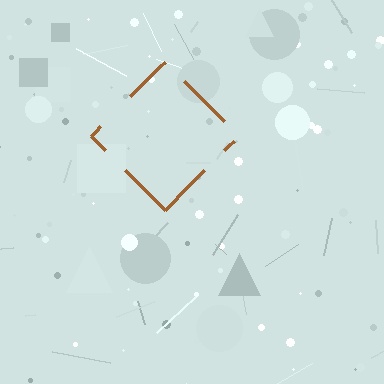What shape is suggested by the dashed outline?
The dashed outline suggests a diamond.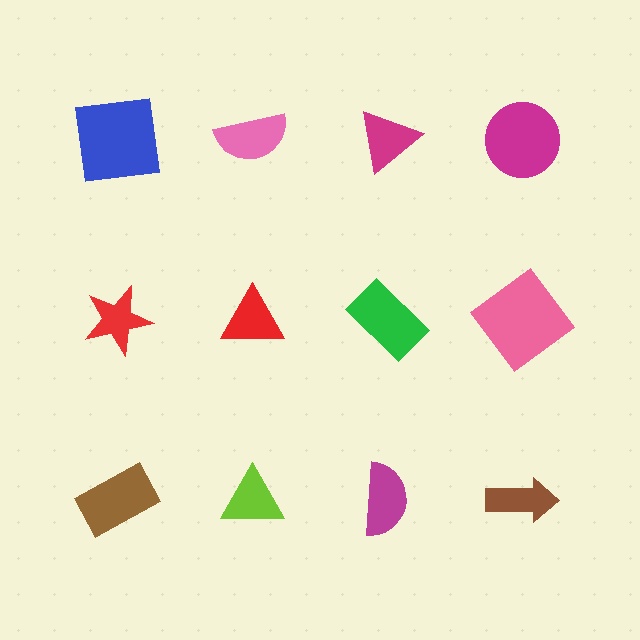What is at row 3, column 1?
A brown rectangle.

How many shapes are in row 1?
4 shapes.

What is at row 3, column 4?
A brown arrow.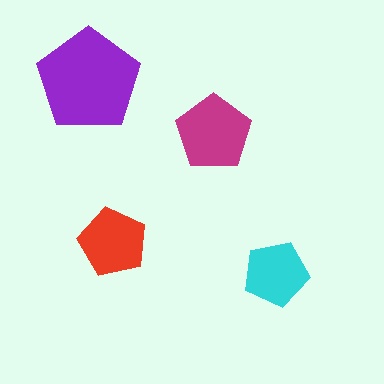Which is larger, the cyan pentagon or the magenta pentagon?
The magenta one.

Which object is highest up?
The purple pentagon is topmost.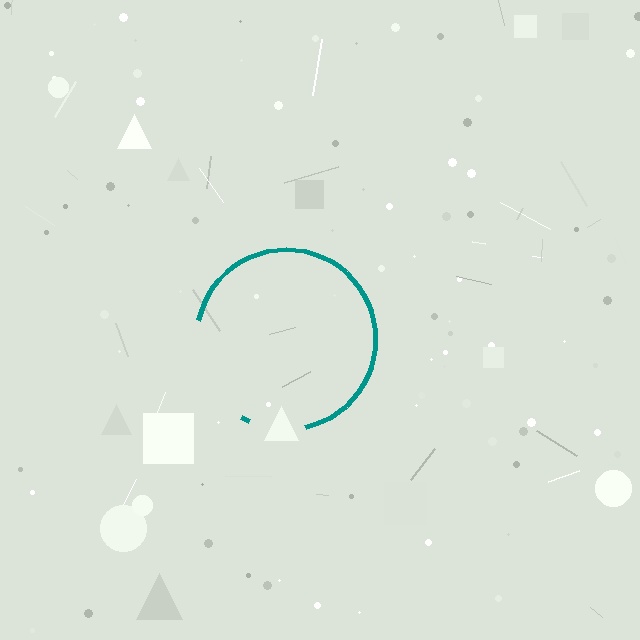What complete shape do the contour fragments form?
The contour fragments form a circle.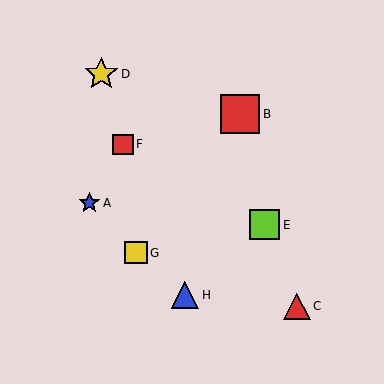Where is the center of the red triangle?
The center of the red triangle is at (297, 306).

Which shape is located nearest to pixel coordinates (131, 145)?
The red square (labeled F) at (123, 144) is nearest to that location.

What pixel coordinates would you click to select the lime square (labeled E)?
Click at (265, 225) to select the lime square E.